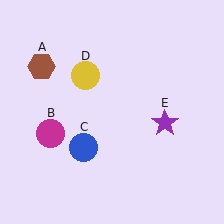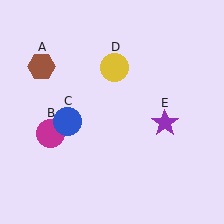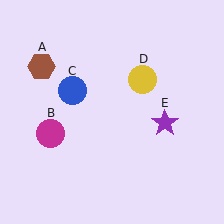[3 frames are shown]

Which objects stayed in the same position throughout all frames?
Brown hexagon (object A) and magenta circle (object B) and purple star (object E) remained stationary.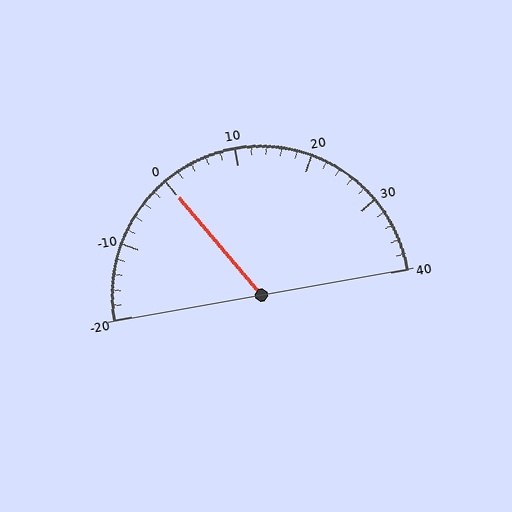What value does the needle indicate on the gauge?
The needle indicates approximately 0.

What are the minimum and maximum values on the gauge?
The gauge ranges from -20 to 40.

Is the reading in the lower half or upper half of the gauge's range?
The reading is in the lower half of the range (-20 to 40).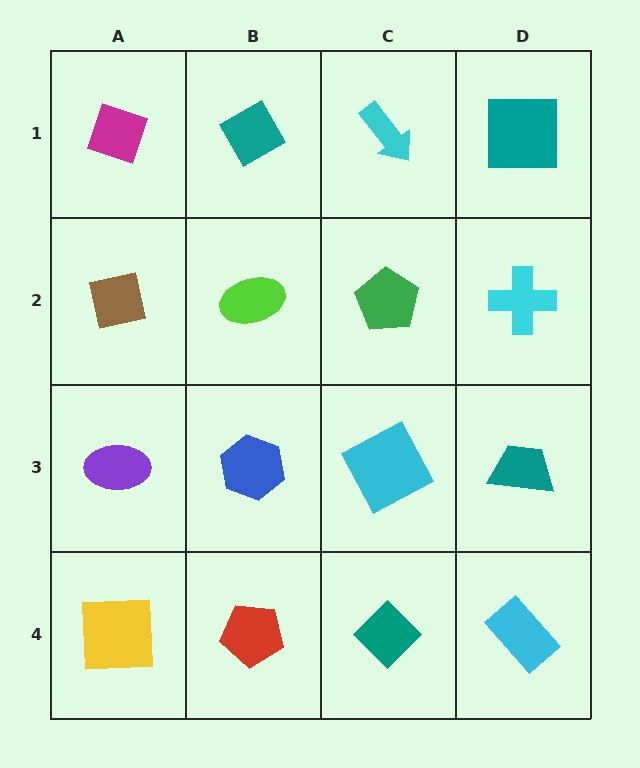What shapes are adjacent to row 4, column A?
A purple ellipse (row 3, column A), a red pentagon (row 4, column B).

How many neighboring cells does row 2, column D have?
3.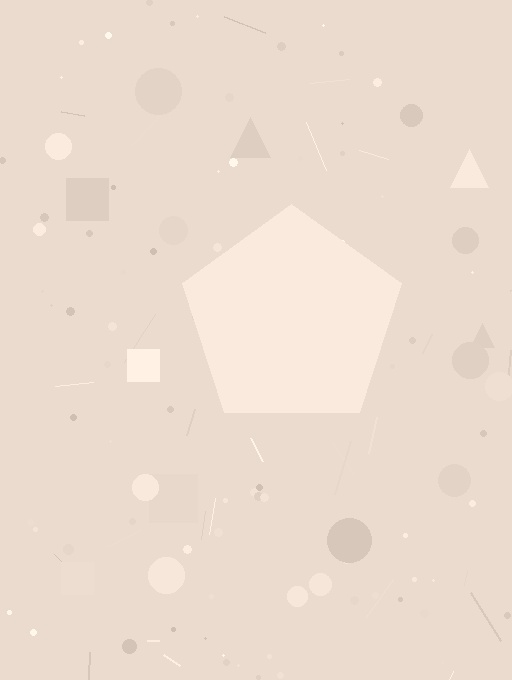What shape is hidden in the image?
A pentagon is hidden in the image.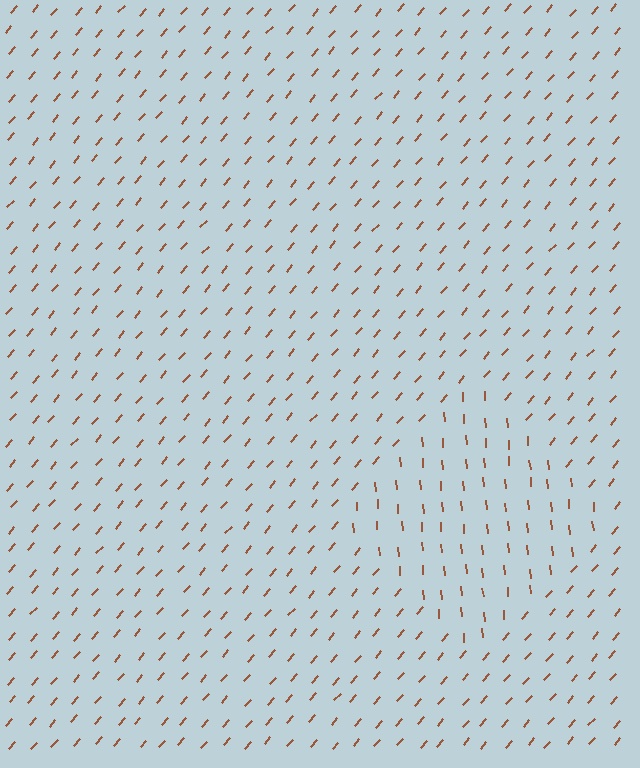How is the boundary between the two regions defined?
The boundary is defined purely by a change in line orientation (approximately 45 degrees difference). All lines are the same color and thickness.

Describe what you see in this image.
The image is filled with small brown line segments. A diamond region in the image has lines oriented differently from the surrounding lines, creating a visible texture boundary.